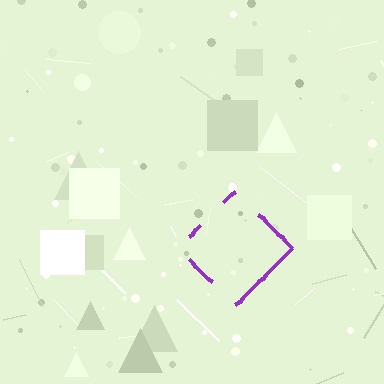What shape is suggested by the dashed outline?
The dashed outline suggests a diamond.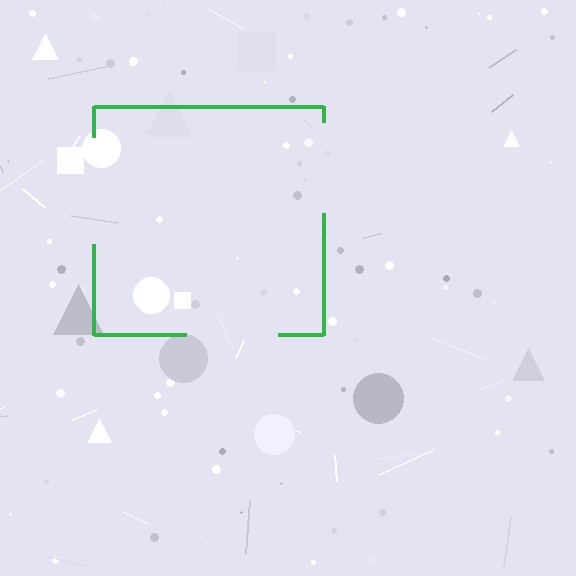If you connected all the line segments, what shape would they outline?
They would outline a square.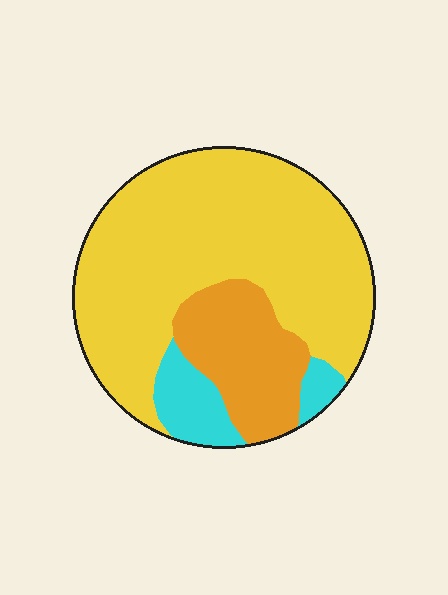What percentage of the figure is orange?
Orange covers about 20% of the figure.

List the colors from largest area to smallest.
From largest to smallest: yellow, orange, cyan.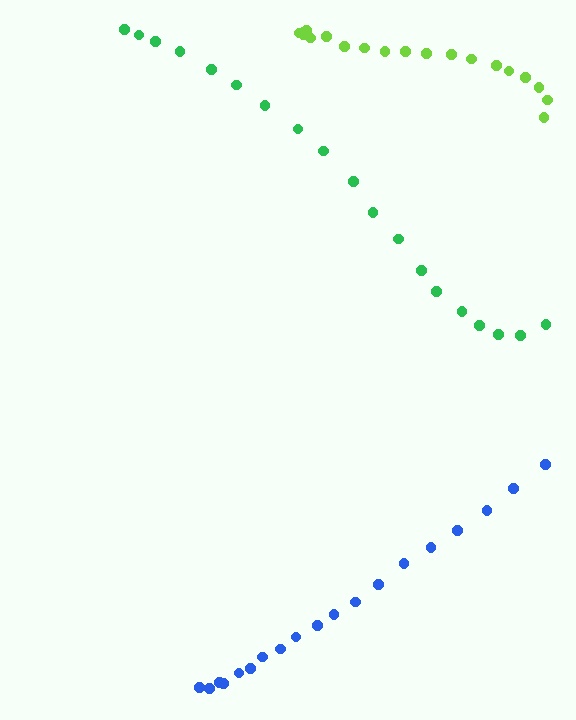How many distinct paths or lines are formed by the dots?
There are 3 distinct paths.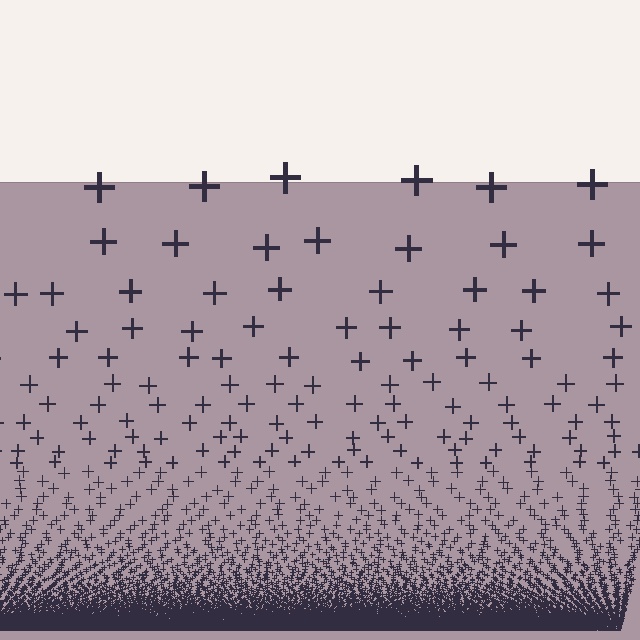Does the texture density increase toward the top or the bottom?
Density increases toward the bottom.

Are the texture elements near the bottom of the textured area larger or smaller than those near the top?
Smaller. The gradient is inverted — elements near the bottom are smaller and denser.